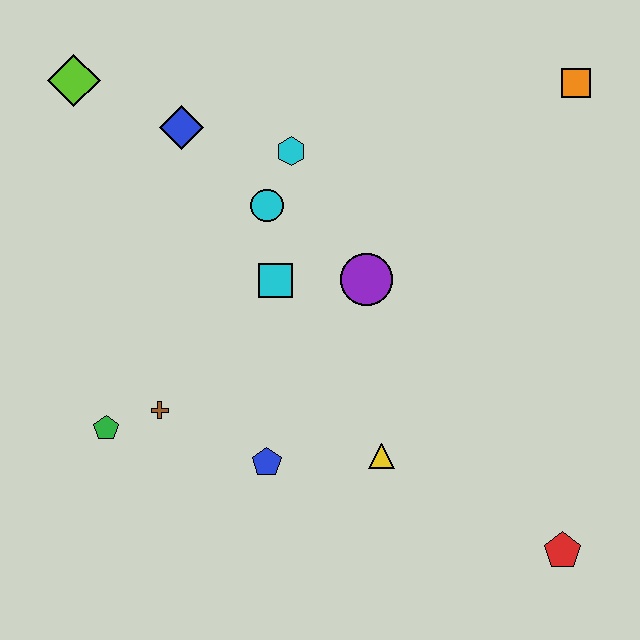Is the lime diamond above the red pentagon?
Yes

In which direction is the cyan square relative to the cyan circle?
The cyan square is below the cyan circle.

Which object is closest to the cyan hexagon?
The cyan circle is closest to the cyan hexagon.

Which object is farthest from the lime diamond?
The red pentagon is farthest from the lime diamond.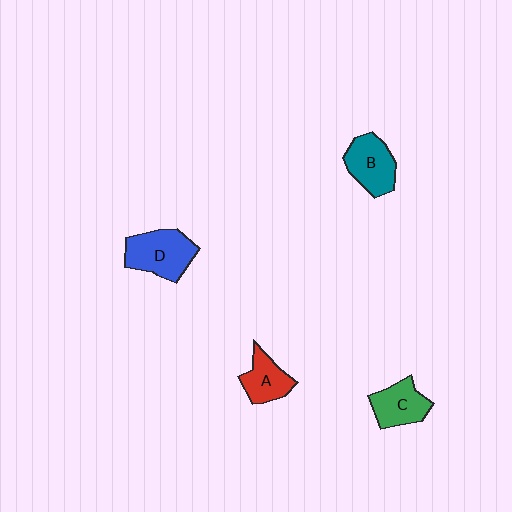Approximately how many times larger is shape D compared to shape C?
Approximately 1.3 times.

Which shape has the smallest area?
Shape A (red).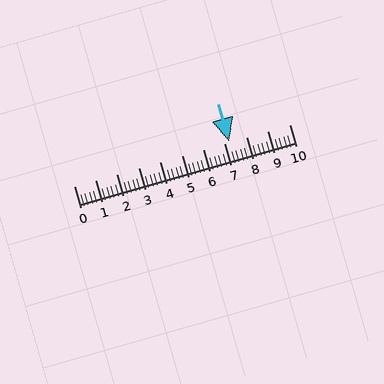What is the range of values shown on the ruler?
The ruler shows values from 0 to 10.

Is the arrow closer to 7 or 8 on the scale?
The arrow is closer to 7.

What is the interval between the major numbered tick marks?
The major tick marks are spaced 1 units apart.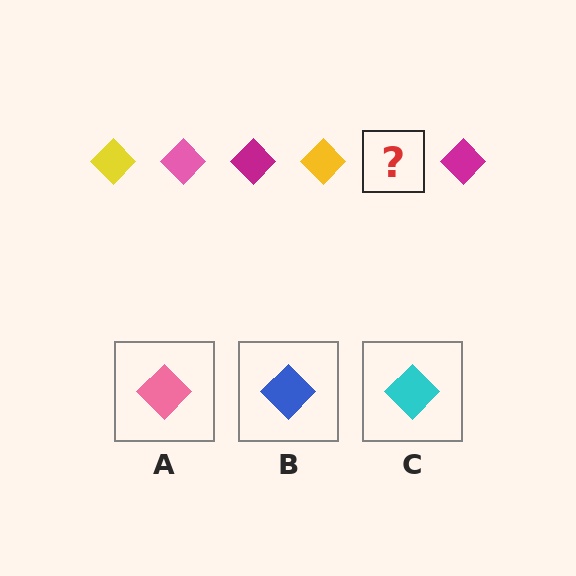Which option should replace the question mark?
Option A.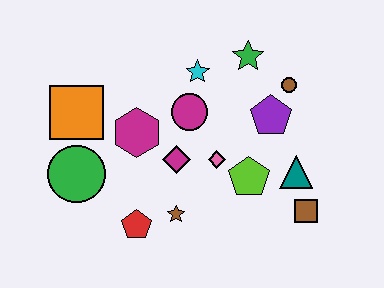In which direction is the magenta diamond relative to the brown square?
The magenta diamond is to the left of the brown square.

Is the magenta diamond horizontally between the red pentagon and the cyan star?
Yes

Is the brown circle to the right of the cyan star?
Yes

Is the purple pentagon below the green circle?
No